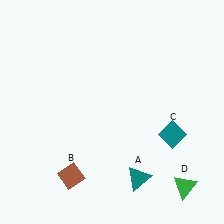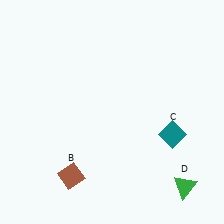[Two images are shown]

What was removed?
The teal triangle (A) was removed in Image 2.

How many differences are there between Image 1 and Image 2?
There is 1 difference between the two images.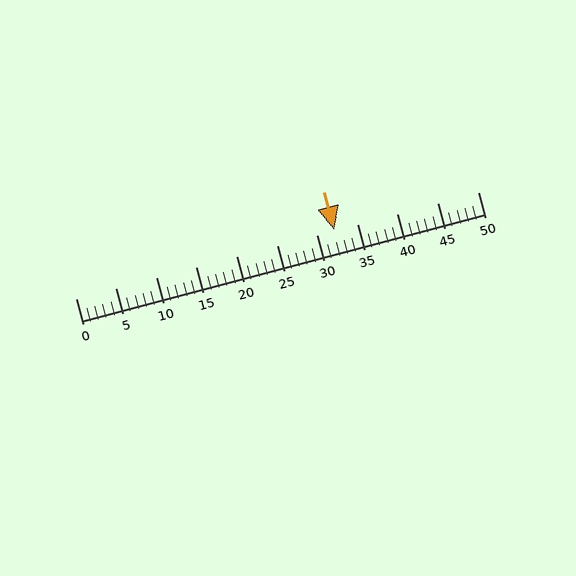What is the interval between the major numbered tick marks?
The major tick marks are spaced 5 units apart.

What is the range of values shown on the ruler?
The ruler shows values from 0 to 50.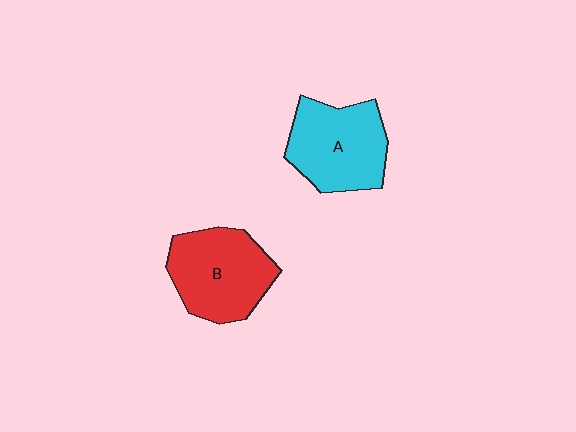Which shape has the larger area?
Shape B (red).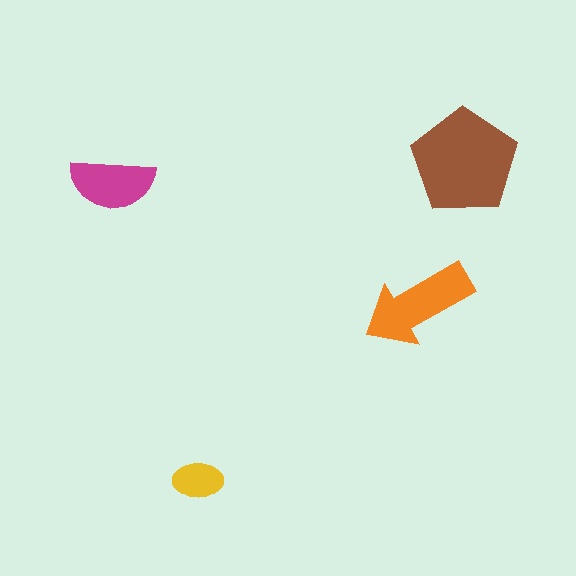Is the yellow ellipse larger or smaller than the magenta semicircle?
Smaller.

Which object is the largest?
The brown pentagon.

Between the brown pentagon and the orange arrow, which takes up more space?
The brown pentagon.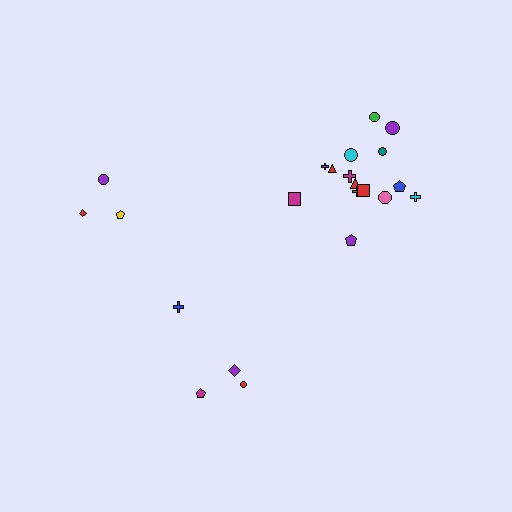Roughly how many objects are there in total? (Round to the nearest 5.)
Roughly 20 objects in total.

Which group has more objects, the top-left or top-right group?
The top-right group.